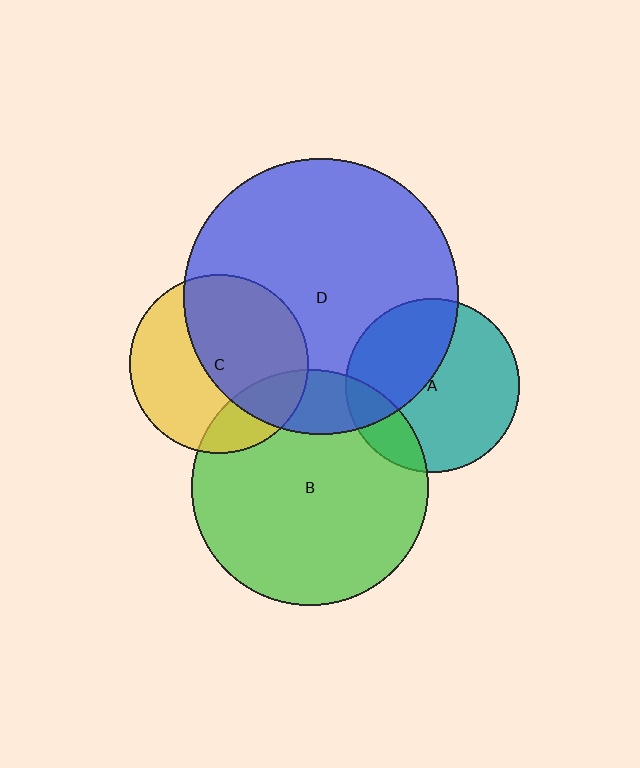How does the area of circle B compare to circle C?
Approximately 1.7 times.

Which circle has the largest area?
Circle D (blue).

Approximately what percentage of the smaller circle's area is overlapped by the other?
Approximately 20%.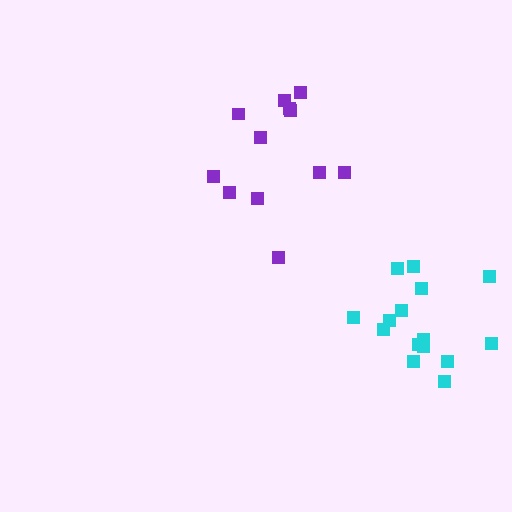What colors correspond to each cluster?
The clusters are colored: cyan, purple.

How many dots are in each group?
Group 1: 15 dots, Group 2: 12 dots (27 total).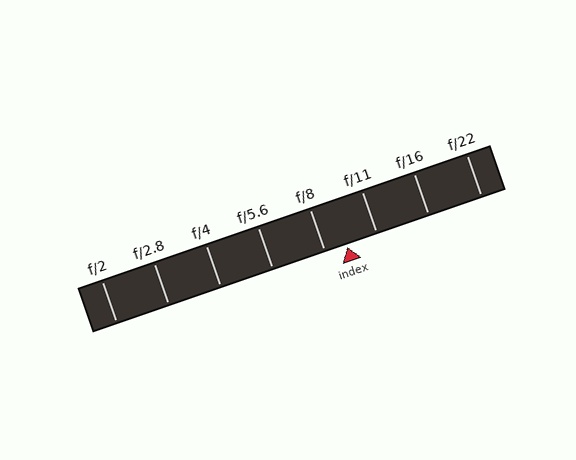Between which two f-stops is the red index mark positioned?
The index mark is between f/8 and f/11.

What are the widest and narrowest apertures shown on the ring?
The widest aperture shown is f/2 and the narrowest is f/22.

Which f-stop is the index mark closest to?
The index mark is closest to f/8.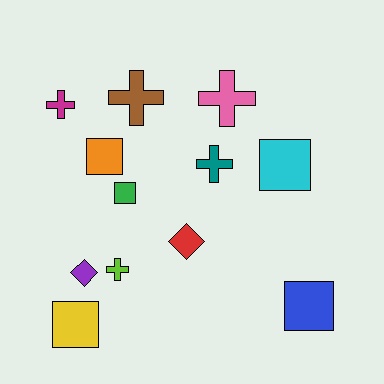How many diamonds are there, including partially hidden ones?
There are 2 diamonds.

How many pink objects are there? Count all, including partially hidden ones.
There is 1 pink object.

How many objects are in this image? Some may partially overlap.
There are 12 objects.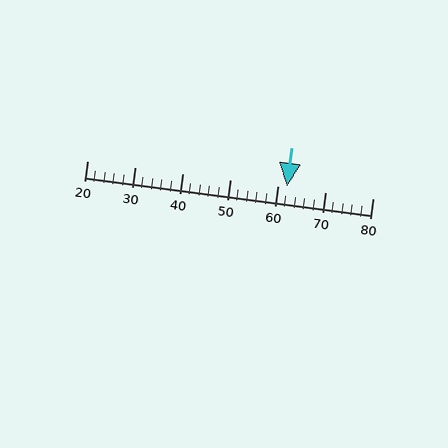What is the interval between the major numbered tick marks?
The major tick marks are spaced 10 units apart.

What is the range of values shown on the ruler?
The ruler shows values from 20 to 80.